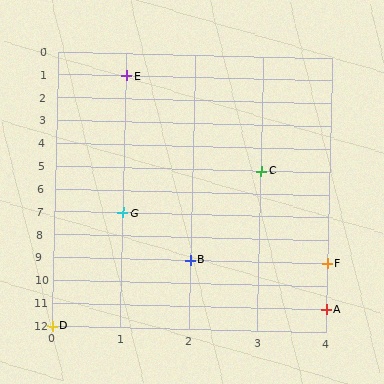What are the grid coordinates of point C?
Point C is at grid coordinates (3, 5).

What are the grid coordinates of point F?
Point F is at grid coordinates (4, 9).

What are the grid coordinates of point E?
Point E is at grid coordinates (1, 1).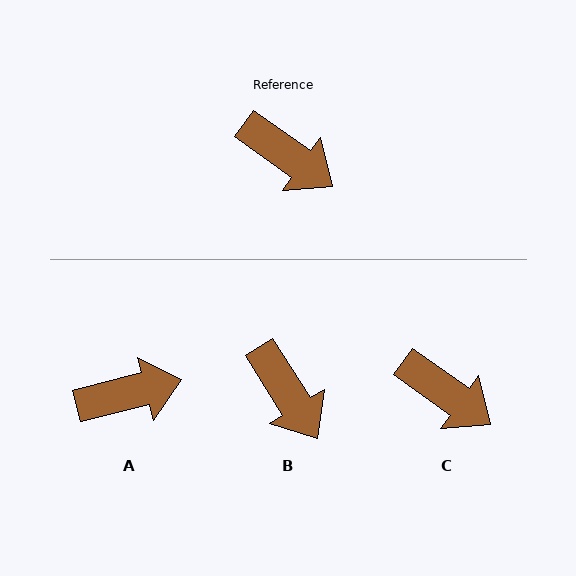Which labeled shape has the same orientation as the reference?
C.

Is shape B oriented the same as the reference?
No, it is off by about 22 degrees.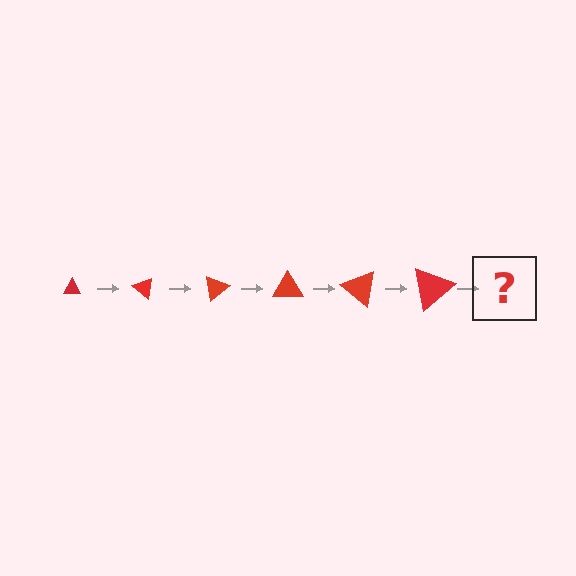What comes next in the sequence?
The next element should be a triangle, larger than the previous one and rotated 240 degrees from the start.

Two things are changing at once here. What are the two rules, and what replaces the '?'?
The two rules are that the triangle grows larger each step and it rotates 40 degrees each step. The '?' should be a triangle, larger than the previous one and rotated 240 degrees from the start.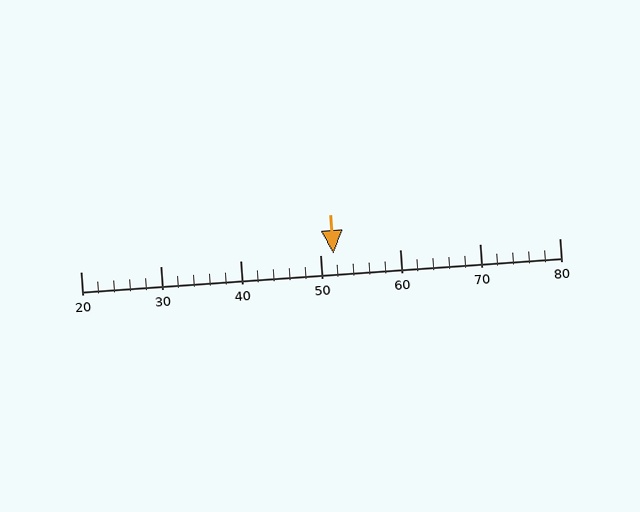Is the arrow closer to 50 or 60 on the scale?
The arrow is closer to 50.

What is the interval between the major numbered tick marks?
The major tick marks are spaced 10 units apart.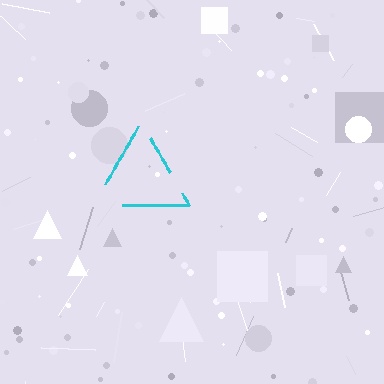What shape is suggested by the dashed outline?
The dashed outline suggests a triangle.